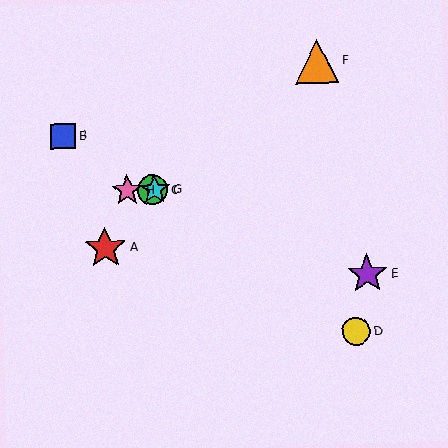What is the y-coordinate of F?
Object F is at y≈61.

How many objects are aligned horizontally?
3 objects (C, G, H) are aligned horizontally.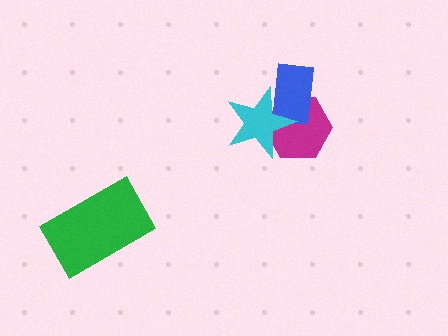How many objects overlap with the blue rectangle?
2 objects overlap with the blue rectangle.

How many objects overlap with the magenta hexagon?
2 objects overlap with the magenta hexagon.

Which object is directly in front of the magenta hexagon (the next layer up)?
The blue rectangle is directly in front of the magenta hexagon.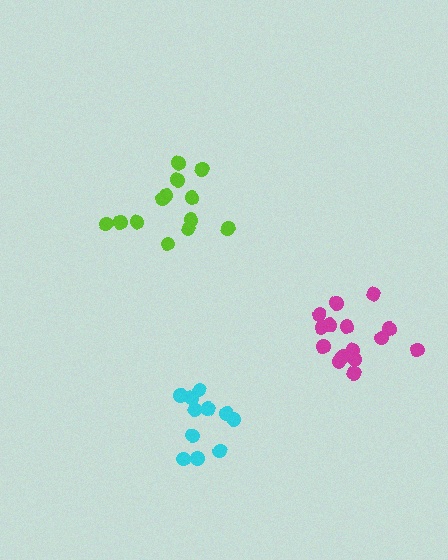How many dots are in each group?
Group 1: 11 dots, Group 2: 13 dots, Group 3: 16 dots (40 total).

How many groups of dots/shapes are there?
There are 3 groups.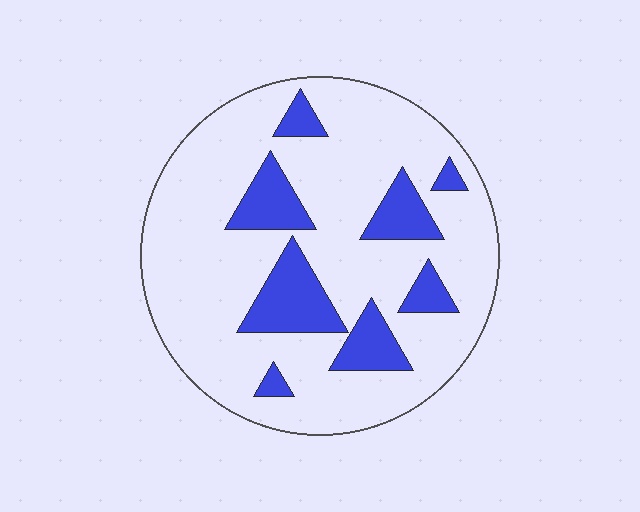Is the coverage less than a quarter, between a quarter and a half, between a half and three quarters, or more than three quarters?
Less than a quarter.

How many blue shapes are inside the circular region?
8.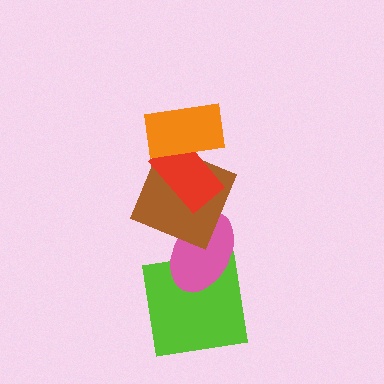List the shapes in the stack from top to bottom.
From top to bottom: the orange rectangle, the red rectangle, the brown square, the pink ellipse, the lime square.